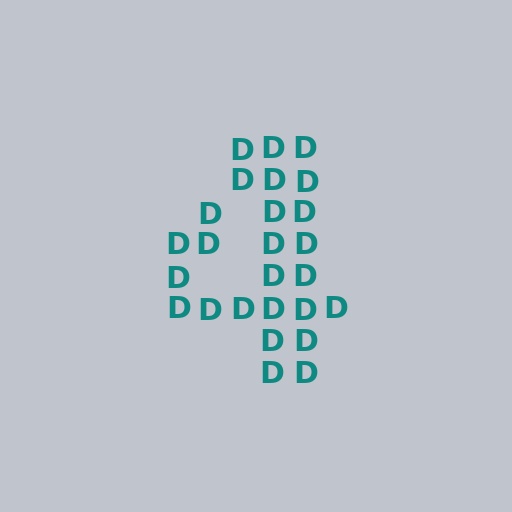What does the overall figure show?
The overall figure shows the digit 4.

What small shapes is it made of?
It is made of small letter D's.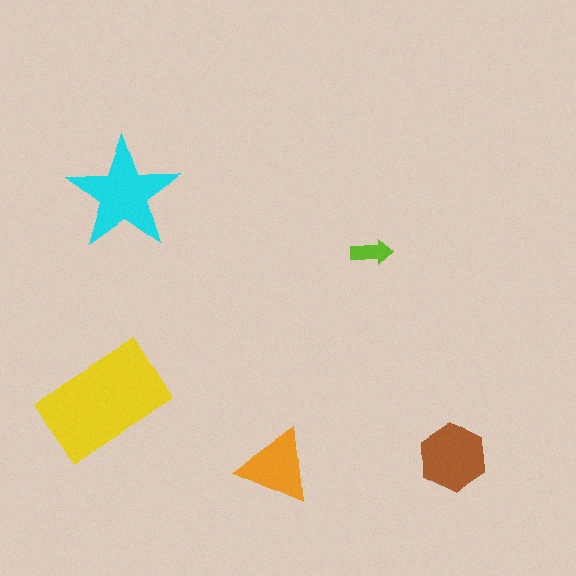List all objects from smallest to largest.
The lime arrow, the orange triangle, the brown hexagon, the cyan star, the yellow rectangle.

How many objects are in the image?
There are 5 objects in the image.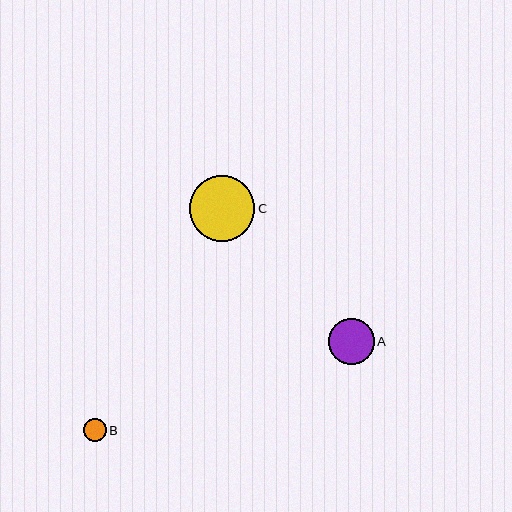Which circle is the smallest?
Circle B is the smallest with a size of approximately 23 pixels.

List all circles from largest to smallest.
From largest to smallest: C, A, B.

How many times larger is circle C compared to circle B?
Circle C is approximately 2.8 times the size of circle B.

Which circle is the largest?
Circle C is the largest with a size of approximately 65 pixels.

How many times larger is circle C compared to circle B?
Circle C is approximately 2.8 times the size of circle B.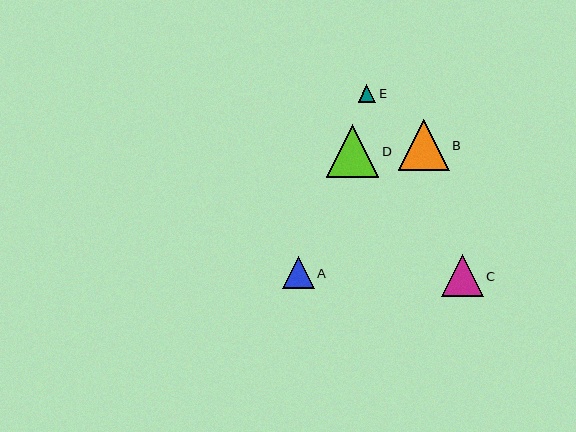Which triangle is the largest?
Triangle D is the largest with a size of approximately 52 pixels.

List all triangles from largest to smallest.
From largest to smallest: D, B, C, A, E.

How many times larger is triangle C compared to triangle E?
Triangle C is approximately 2.4 times the size of triangle E.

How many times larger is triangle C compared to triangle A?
Triangle C is approximately 1.3 times the size of triangle A.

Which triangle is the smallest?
Triangle E is the smallest with a size of approximately 17 pixels.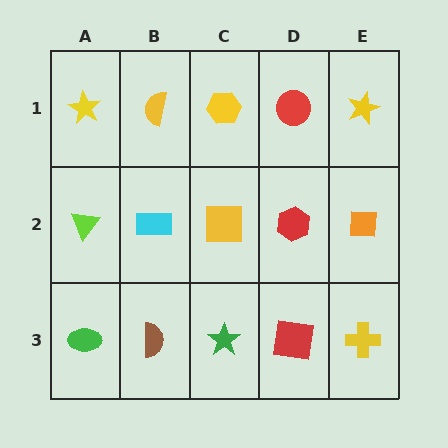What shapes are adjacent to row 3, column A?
A lime triangle (row 2, column A), a brown semicircle (row 3, column B).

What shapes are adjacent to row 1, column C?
A yellow square (row 2, column C), a yellow semicircle (row 1, column B), a red circle (row 1, column D).